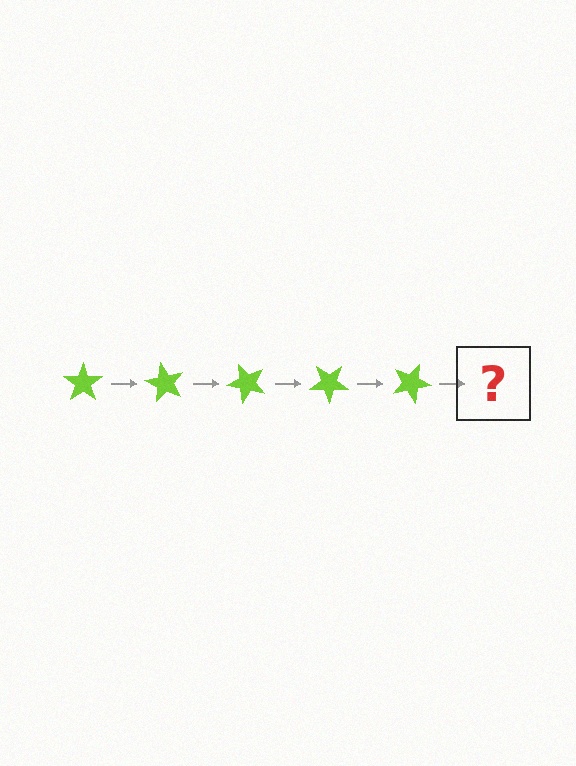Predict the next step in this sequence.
The next step is a lime star rotated 300 degrees.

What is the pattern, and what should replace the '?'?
The pattern is that the star rotates 60 degrees each step. The '?' should be a lime star rotated 300 degrees.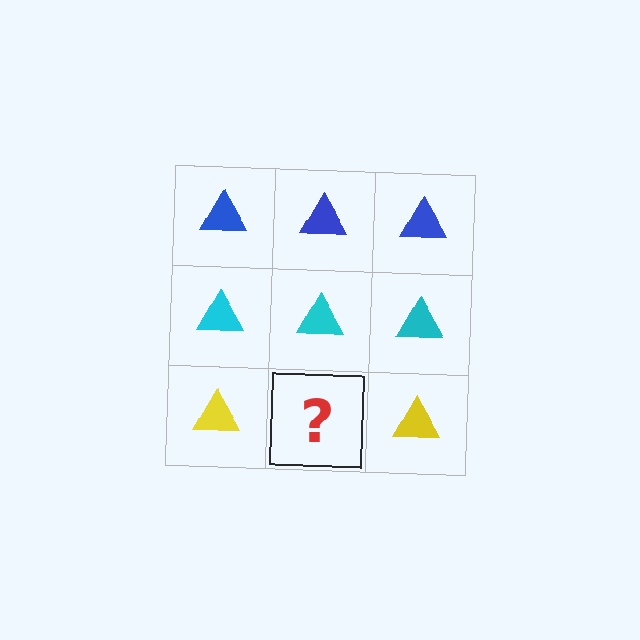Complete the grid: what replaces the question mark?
The question mark should be replaced with a yellow triangle.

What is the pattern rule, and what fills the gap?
The rule is that each row has a consistent color. The gap should be filled with a yellow triangle.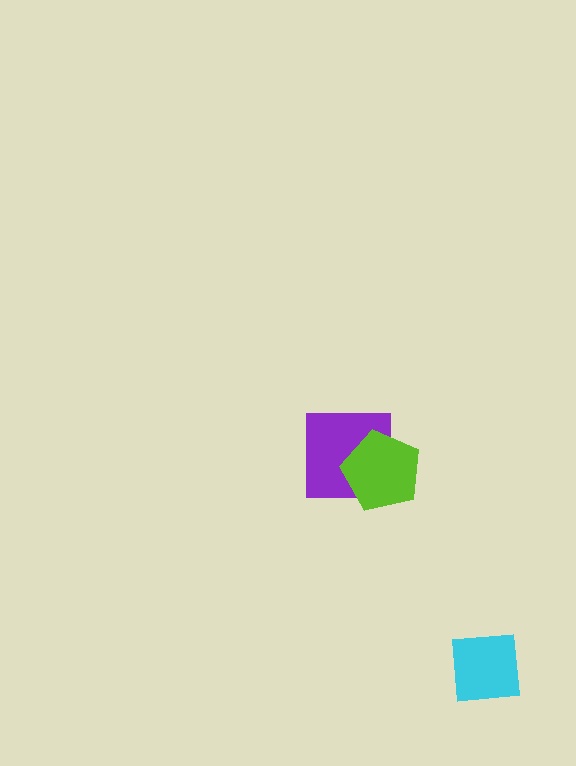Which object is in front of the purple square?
The lime pentagon is in front of the purple square.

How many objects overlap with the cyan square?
0 objects overlap with the cyan square.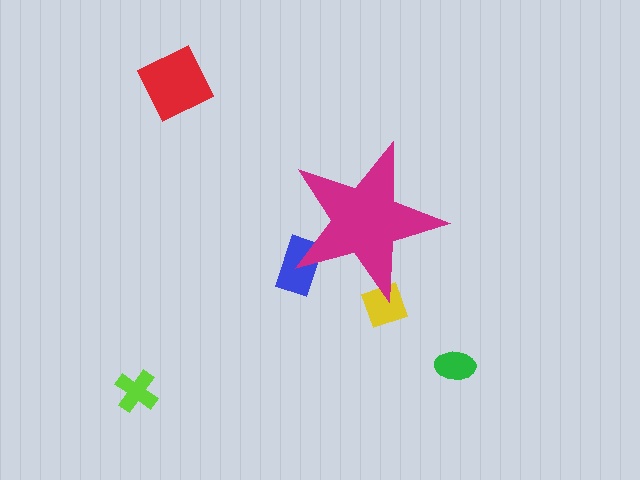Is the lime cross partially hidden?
No, the lime cross is fully visible.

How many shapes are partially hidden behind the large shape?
2 shapes are partially hidden.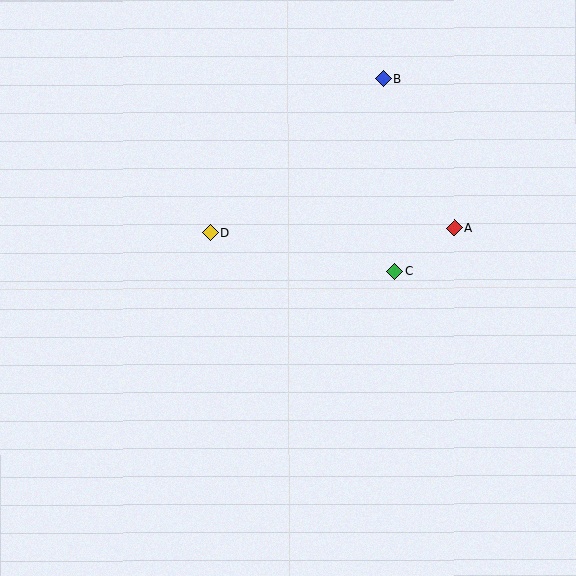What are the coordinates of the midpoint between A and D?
The midpoint between A and D is at (332, 230).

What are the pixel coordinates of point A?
Point A is at (454, 228).